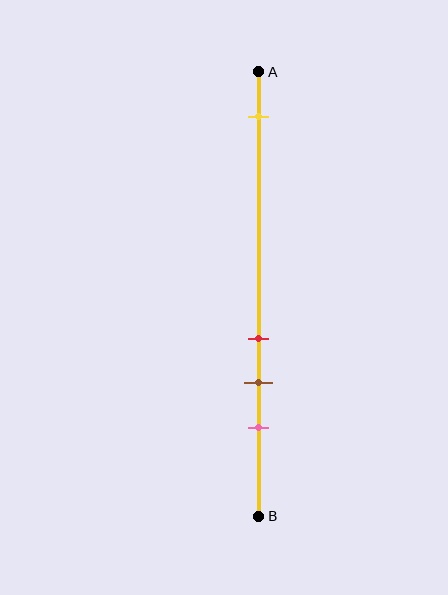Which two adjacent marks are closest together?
The red and brown marks are the closest adjacent pair.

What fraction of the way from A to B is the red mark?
The red mark is approximately 60% (0.6) of the way from A to B.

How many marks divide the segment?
There are 4 marks dividing the segment.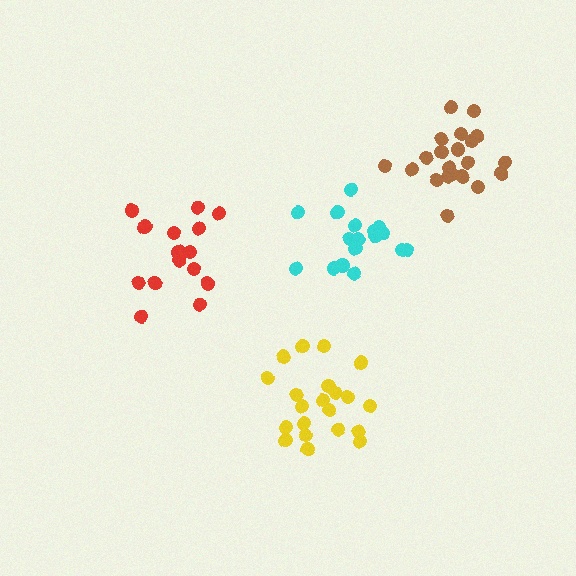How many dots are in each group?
Group 1: 21 dots, Group 2: 17 dots, Group 3: 21 dots, Group 4: 16 dots (75 total).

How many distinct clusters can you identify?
There are 4 distinct clusters.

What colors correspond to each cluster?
The clusters are colored: yellow, cyan, brown, red.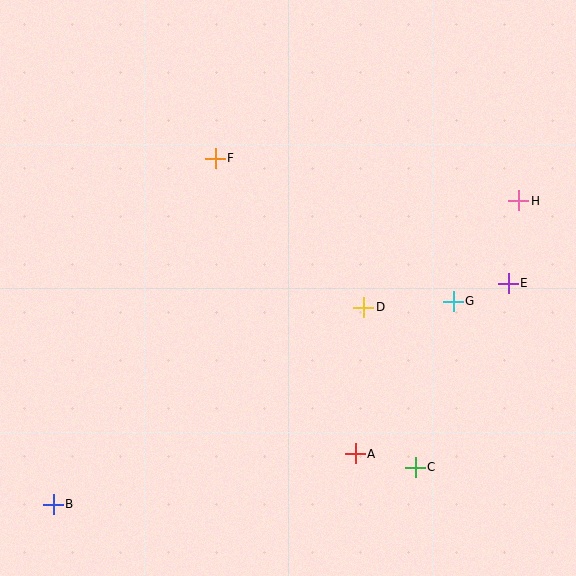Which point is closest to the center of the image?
Point D at (364, 307) is closest to the center.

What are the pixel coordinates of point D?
Point D is at (364, 307).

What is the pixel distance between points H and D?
The distance between H and D is 188 pixels.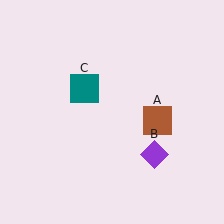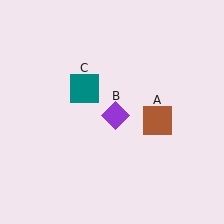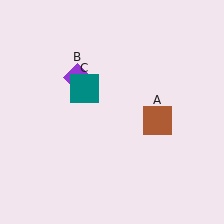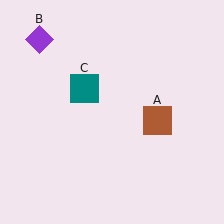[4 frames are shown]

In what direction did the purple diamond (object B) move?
The purple diamond (object B) moved up and to the left.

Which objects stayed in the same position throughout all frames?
Brown square (object A) and teal square (object C) remained stationary.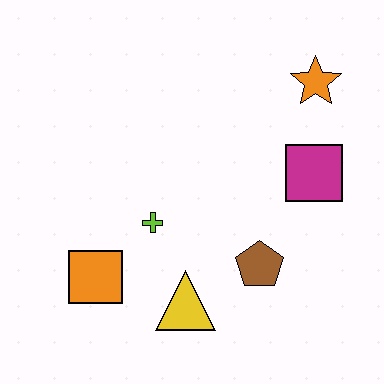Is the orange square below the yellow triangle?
No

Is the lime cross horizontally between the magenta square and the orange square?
Yes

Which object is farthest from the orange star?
The orange square is farthest from the orange star.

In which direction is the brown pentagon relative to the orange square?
The brown pentagon is to the right of the orange square.